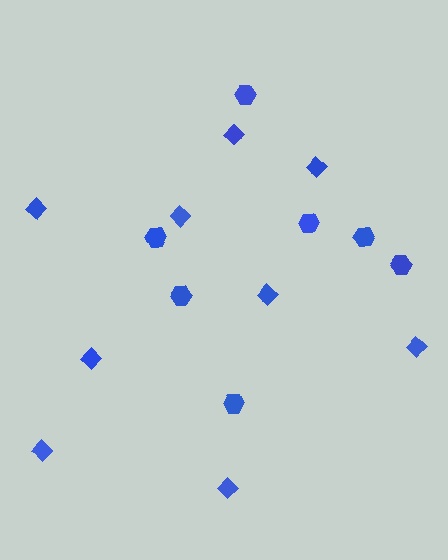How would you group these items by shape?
There are 2 groups: one group of diamonds (9) and one group of hexagons (7).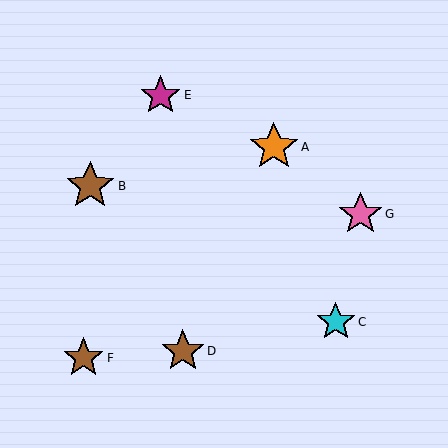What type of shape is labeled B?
Shape B is a brown star.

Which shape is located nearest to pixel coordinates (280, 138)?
The orange star (labeled A) at (274, 147) is nearest to that location.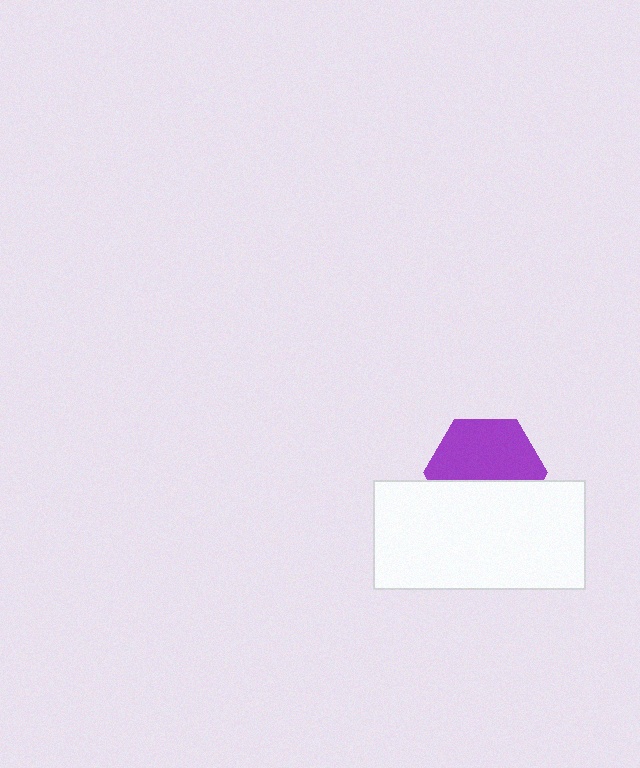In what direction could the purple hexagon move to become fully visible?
The purple hexagon could move up. That would shift it out from behind the white rectangle entirely.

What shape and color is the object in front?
The object in front is a white rectangle.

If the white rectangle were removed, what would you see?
You would see the complete purple hexagon.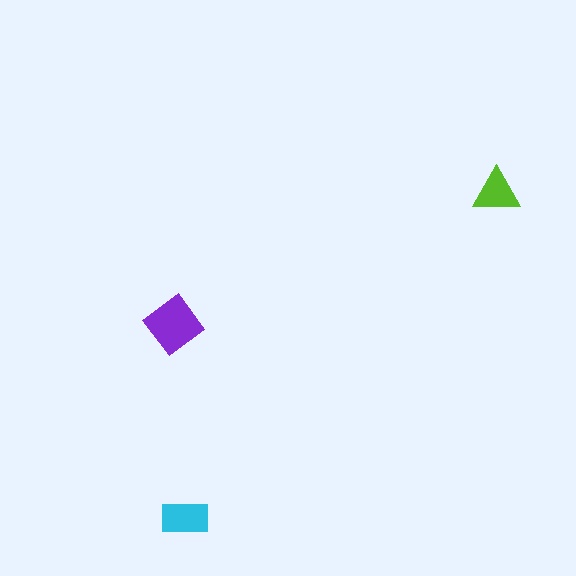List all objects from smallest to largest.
The lime triangle, the cyan rectangle, the purple diamond.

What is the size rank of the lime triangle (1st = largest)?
3rd.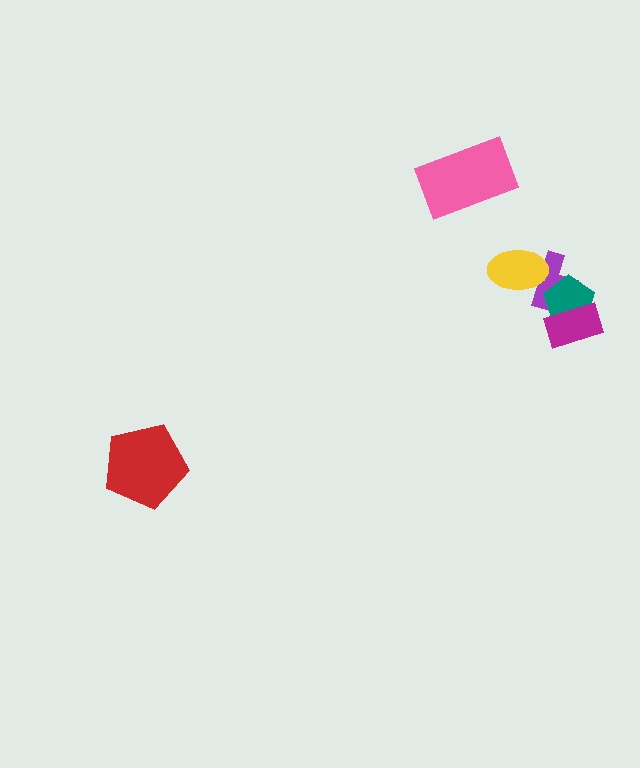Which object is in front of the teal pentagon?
The magenta rectangle is in front of the teal pentagon.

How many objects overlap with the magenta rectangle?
1 object overlaps with the magenta rectangle.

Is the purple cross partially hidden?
Yes, it is partially covered by another shape.